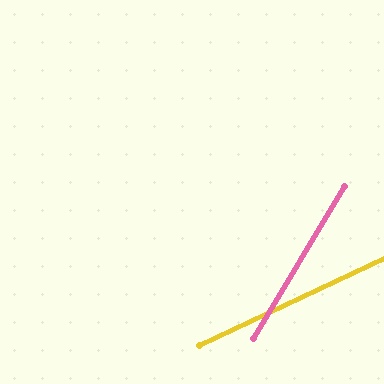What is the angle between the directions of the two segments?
Approximately 34 degrees.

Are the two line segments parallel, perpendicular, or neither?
Neither parallel nor perpendicular — they differ by about 34°.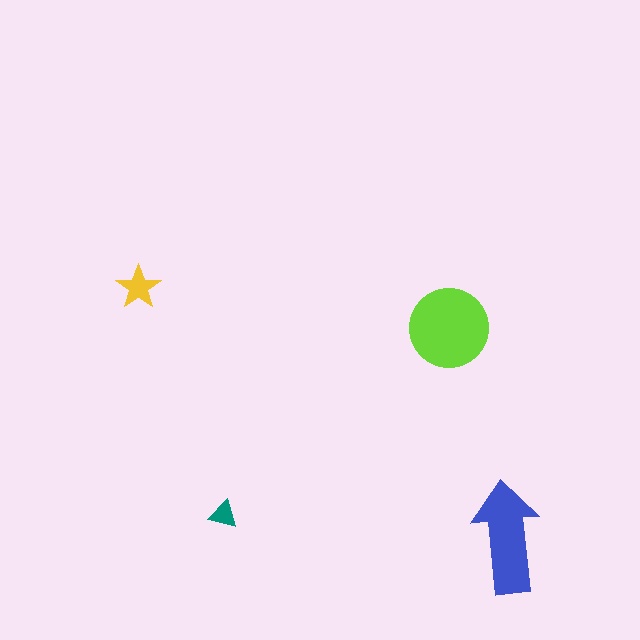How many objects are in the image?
There are 4 objects in the image.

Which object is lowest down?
The blue arrow is bottommost.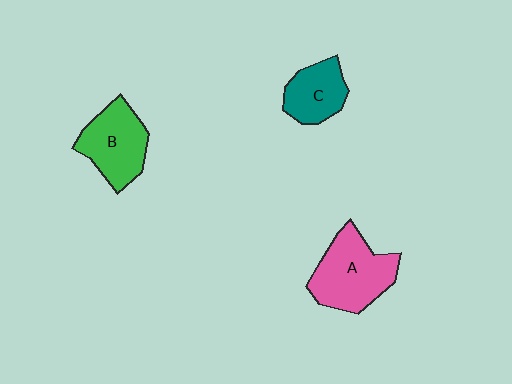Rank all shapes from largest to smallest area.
From largest to smallest: A (pink), B (green), C (teal).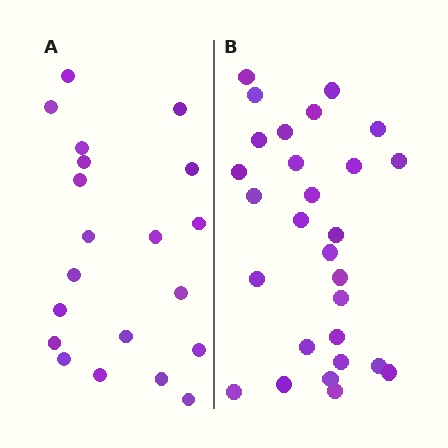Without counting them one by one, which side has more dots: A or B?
Region B (the right region) has more dots.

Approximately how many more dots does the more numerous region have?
Region B has roughly 8 or so more dots than region A.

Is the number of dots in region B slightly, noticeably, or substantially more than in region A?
Region B has noticeably more, but not dramatically so. The ratio is roughly 1.4 to 1.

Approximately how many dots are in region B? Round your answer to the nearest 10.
About 30 dots. (The exact count is 28, which rounds to 30.)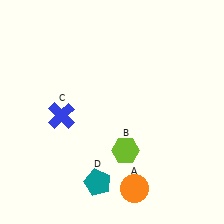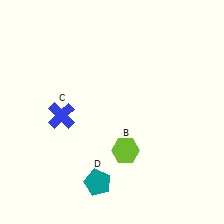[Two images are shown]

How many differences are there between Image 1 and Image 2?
There is 1 difference between the two images.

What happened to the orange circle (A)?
The orange circle (A) was removed in Image 2. It was in the bottom-right area of Image 1.